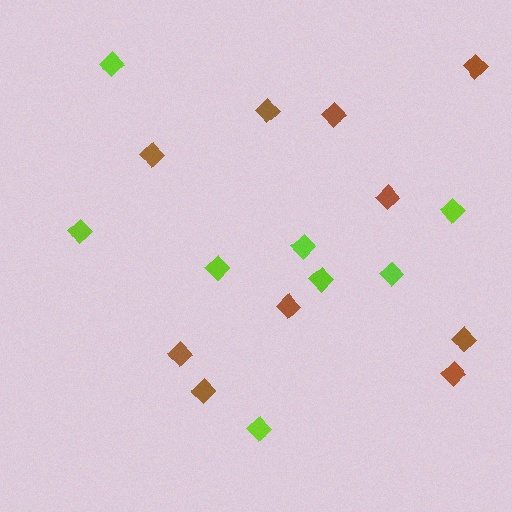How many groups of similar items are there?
There are 2 groups: one group of brown diamonds (10) and one group of lime diamonds (8).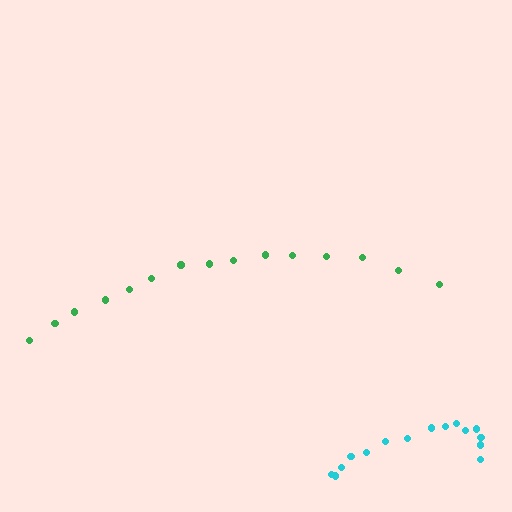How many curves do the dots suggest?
There are 2 distinct paths.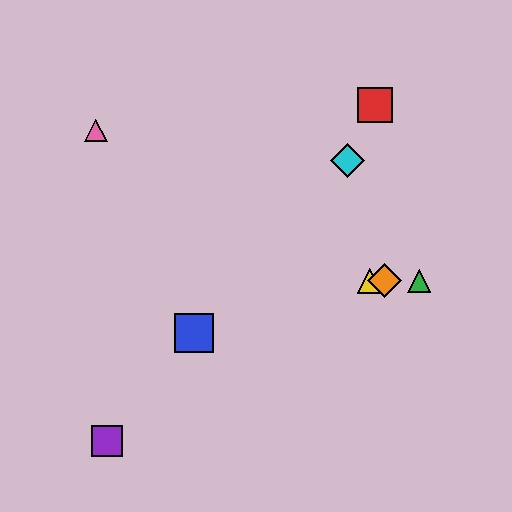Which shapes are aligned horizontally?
The green triangle, the yellow triangle, the orange diamond are aligned horizontally.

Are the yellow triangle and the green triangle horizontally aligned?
Yes, both are at y≈281.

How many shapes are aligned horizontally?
3 shapes (the green triangle, the yellow triangle, the orange diamond) are aligned horizontally.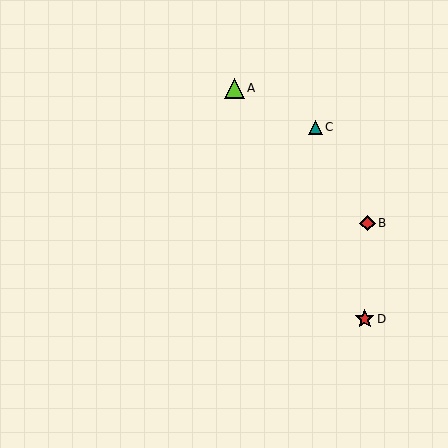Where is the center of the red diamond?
The center of the red diamond is at (367, 223).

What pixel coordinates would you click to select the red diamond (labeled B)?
Click at (367, 223) to select the red diamond B.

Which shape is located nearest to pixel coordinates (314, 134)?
The teal triangle (labeled C) at (316, 127) is nearest to that location.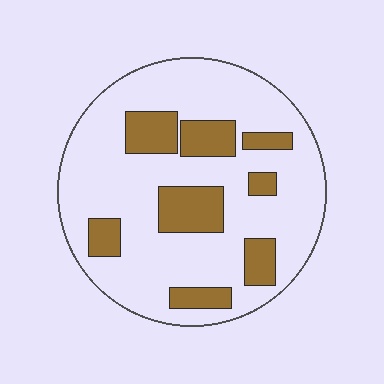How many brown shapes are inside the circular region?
8.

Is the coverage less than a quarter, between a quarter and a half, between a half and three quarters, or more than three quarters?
Less than a quarter.